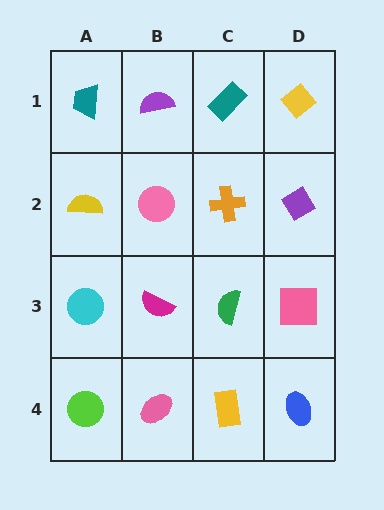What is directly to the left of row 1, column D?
A teal rectangle.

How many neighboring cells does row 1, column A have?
2.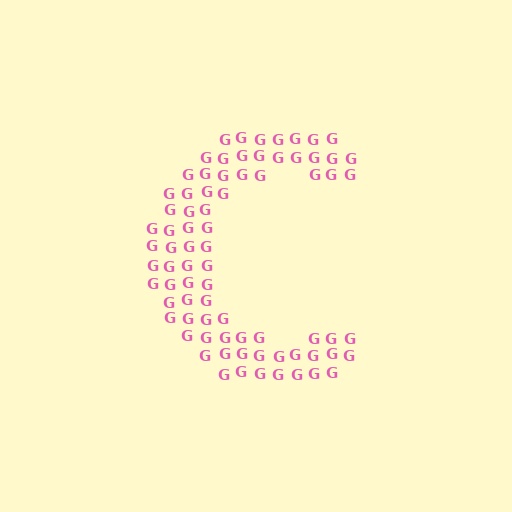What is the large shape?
The large shape is the letter C.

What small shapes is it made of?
It is made of small letter G's.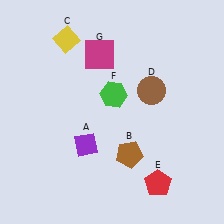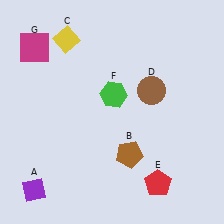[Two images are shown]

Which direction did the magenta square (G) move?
The magenta square (G) moved left.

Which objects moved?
The objects that moved are: the purple diamond (A), the magenta square (G).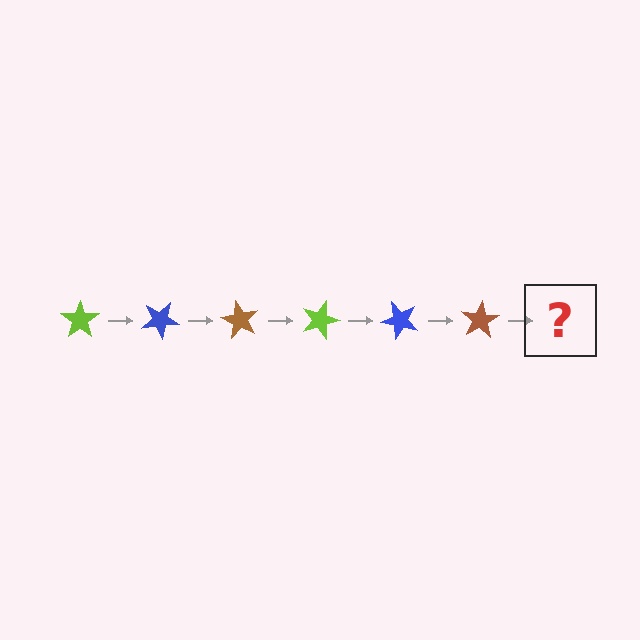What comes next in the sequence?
The next element should be a lime star, rotated 180 degrees from the start.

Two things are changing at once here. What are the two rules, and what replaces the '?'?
The two rules are that it rotates 30 degrees each step and the color cycles through lime, blue, and brown. The '?' should be a lime star, rotated 180 degrees from the start.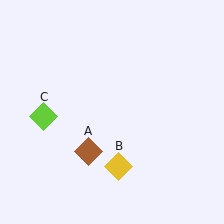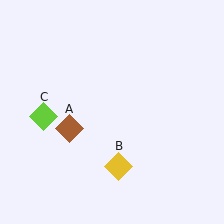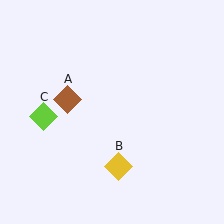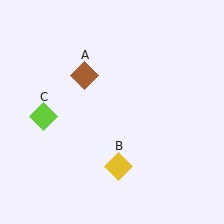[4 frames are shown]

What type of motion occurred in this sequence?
The brown diamond (object A) rotated clockwise around the center of the scene.